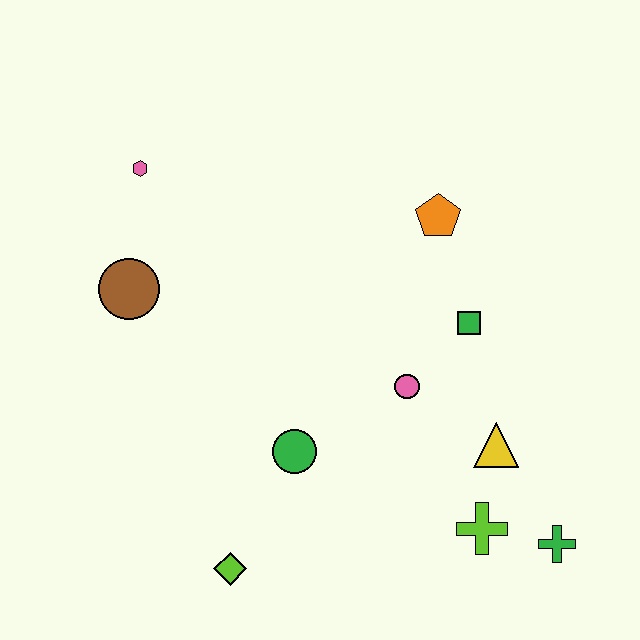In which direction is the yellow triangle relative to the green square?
The yellow triangle is below the green square.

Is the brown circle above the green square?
Yes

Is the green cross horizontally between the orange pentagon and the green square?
No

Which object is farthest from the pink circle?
The pink hexagon is farthest from the pink circle.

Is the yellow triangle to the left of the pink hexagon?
No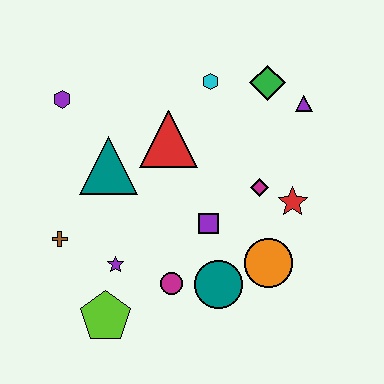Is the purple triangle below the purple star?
No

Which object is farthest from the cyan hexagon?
The lime pentagon is farthest from the cyan hexagon.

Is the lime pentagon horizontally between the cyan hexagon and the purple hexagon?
Yes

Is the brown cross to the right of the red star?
No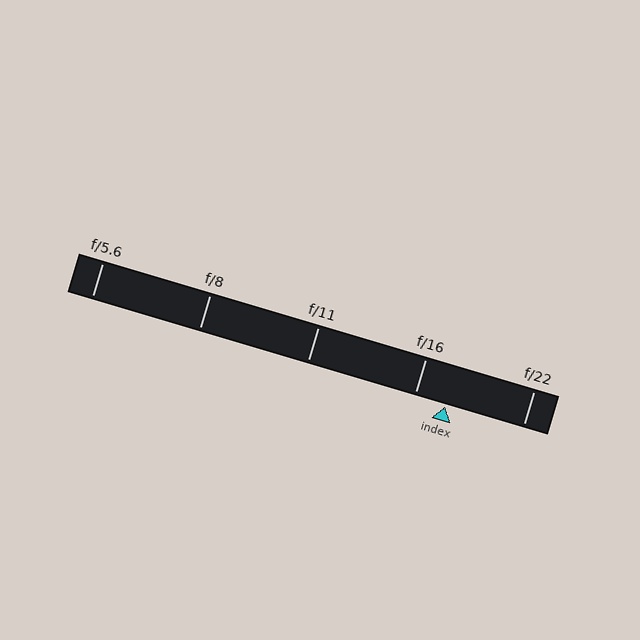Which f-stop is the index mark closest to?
The index mark is closest to f/16.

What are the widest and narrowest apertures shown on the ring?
The widest aperture shown is f/5.6 and the narrowest is f/22.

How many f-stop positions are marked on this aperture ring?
There are 5 f-stop positions marked.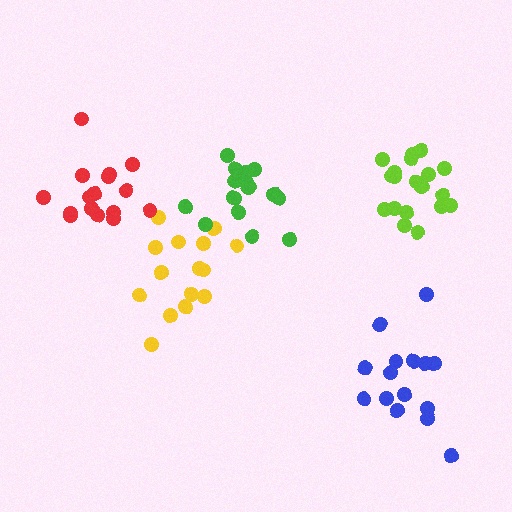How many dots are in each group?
Group 1: 15 dots, Group 2: 19 dots, Group 3: 19 dots, Group 4: 15 dots, Group 5: 16 dots (84 total).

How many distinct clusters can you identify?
There are 5 distinct clusters.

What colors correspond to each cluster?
The clusters are colored: yellow, green, lime, blue, red.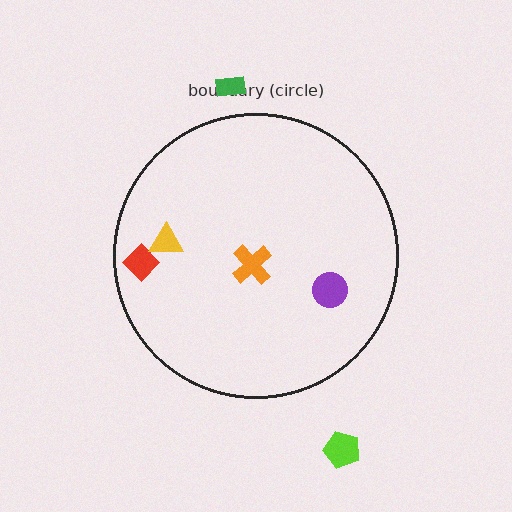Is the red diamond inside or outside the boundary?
Inside.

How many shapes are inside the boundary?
4 inside, 2 outside.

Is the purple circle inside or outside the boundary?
Inside.